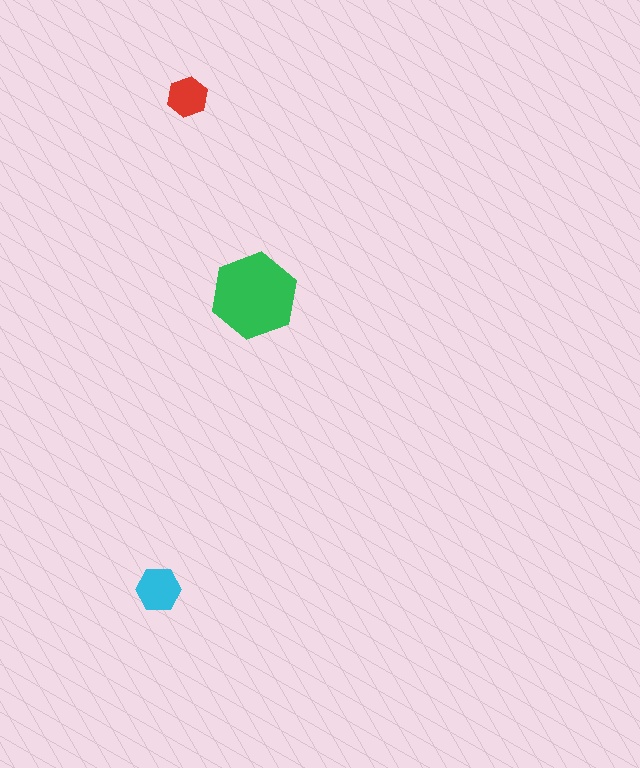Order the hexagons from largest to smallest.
the green one, the cyan one, the red one.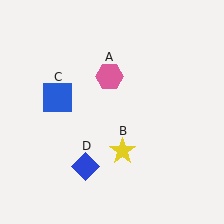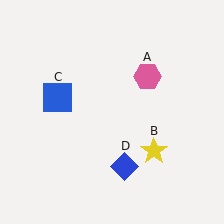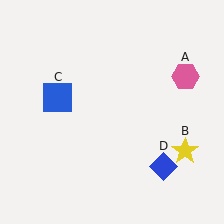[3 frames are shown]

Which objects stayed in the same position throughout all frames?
Blue square (object C) remained stationary.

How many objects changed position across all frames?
3 objects changed position: pink hexagon (object A), yellow star (object B), blue diamond (object D).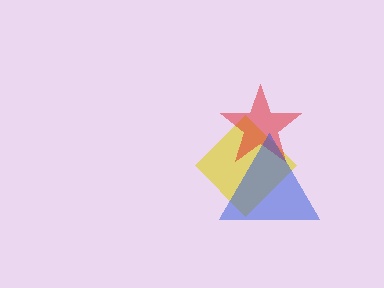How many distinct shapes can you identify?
There are 3 distinct shapes: a yellow diamond, a red star, a blue triangle.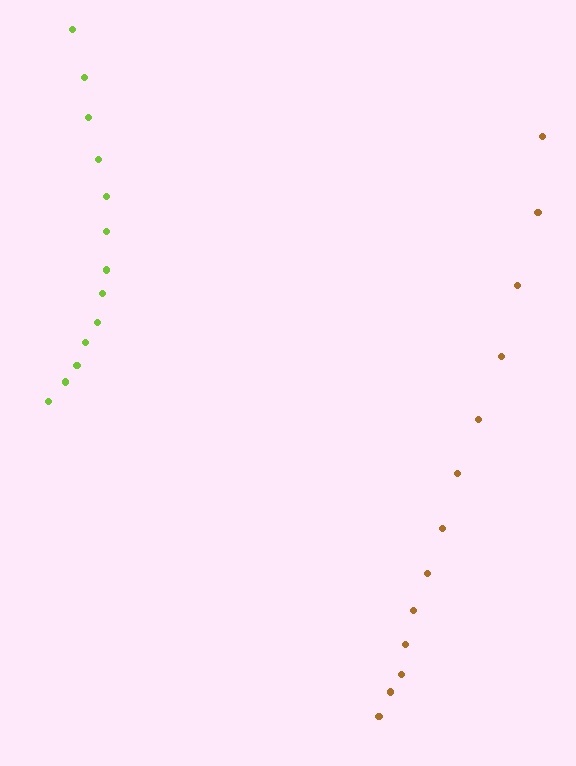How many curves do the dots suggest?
There are 2 distinct paths.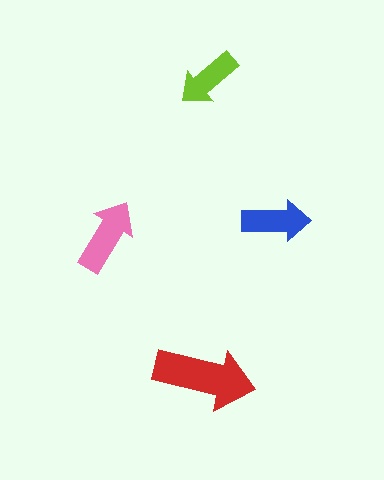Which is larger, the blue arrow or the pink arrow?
The pink one.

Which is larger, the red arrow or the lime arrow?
The red one.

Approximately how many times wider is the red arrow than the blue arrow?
About 1.5 times wider.